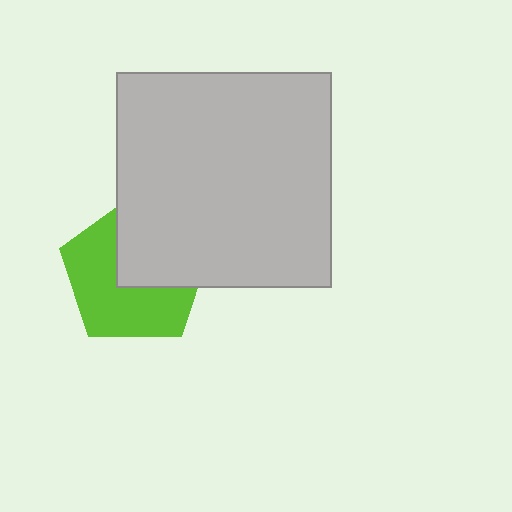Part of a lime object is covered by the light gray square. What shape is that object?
It is a pentagon.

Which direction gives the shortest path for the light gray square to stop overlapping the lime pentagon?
Moving toward the upper-right gives the shortest separation.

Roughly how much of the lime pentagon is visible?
About half of it is visible (roughly 57%).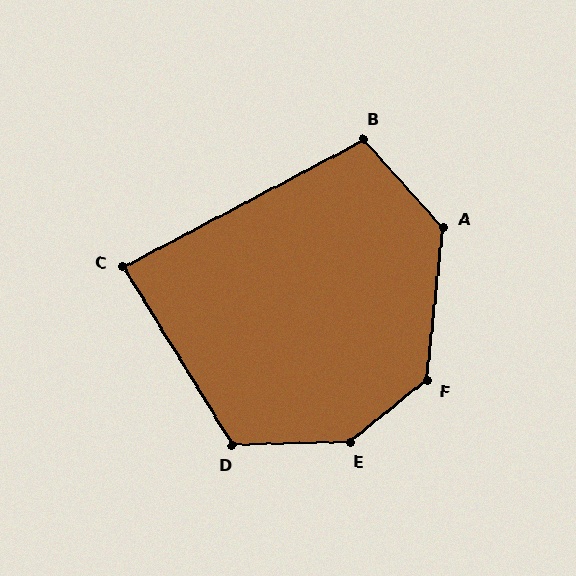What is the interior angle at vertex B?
Approximately 104 degrees (obtuse).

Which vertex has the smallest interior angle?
C, at approximately 86 degrees.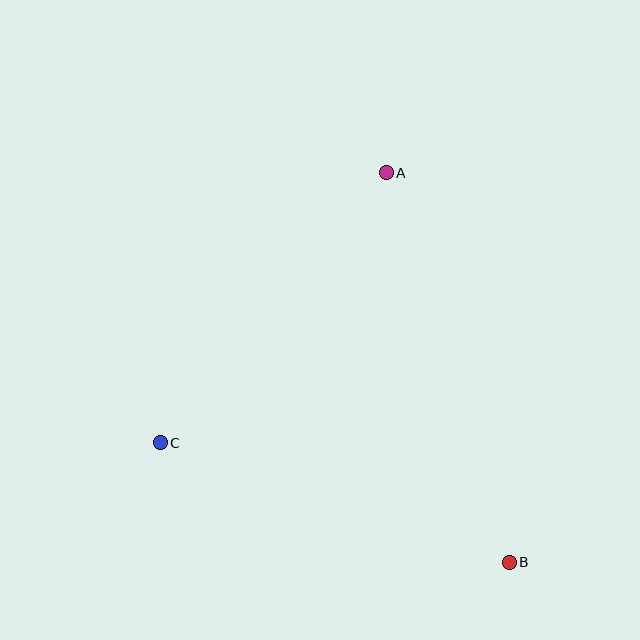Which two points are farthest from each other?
Points A and B are farthest from each other.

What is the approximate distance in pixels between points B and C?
The distance between B and C is approximately 369 pixels.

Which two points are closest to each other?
Points A and C are closest to each other.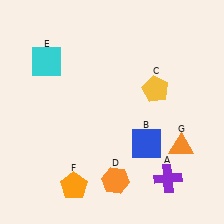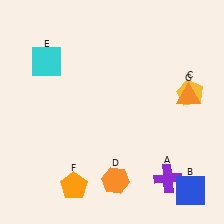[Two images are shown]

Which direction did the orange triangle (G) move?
The orange triangle (G) moved up.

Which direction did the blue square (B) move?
The blue square (B) moved down.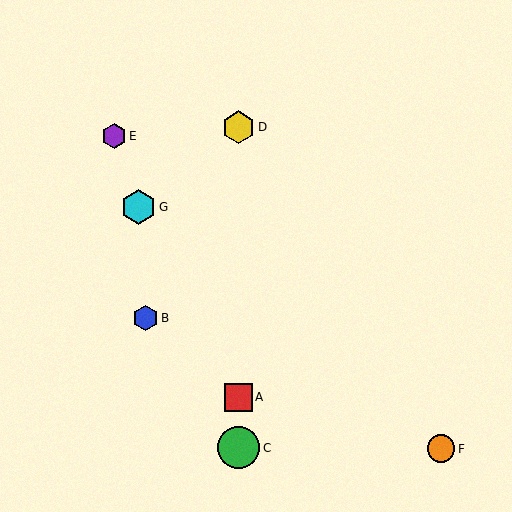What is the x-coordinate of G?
Object G is at x≈139.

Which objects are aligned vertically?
Objects A, C, D are aligned vertically.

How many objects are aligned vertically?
3 objects (A, C, D) are aligned vertically.